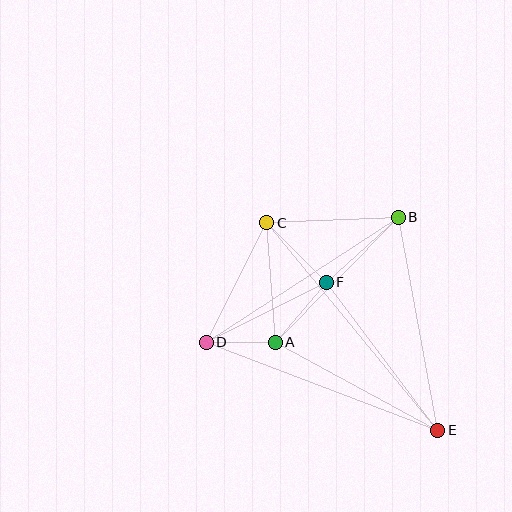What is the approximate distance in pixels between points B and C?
The distance between B and C is approximately 132 pixels.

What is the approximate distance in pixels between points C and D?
The distance between C and D is approximately 134 pixels.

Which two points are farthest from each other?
Points C and E are farthest from each other.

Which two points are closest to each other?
Points A and D are closest to each other.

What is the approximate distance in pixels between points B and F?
The distance between B and F is approximately 97 pixels.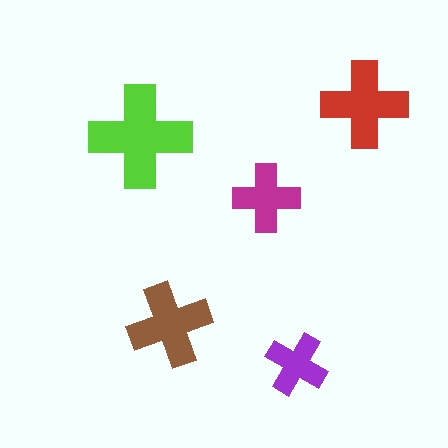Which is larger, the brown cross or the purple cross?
The brown one.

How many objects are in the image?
There are 5 objects in the image.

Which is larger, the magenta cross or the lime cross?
The lime one.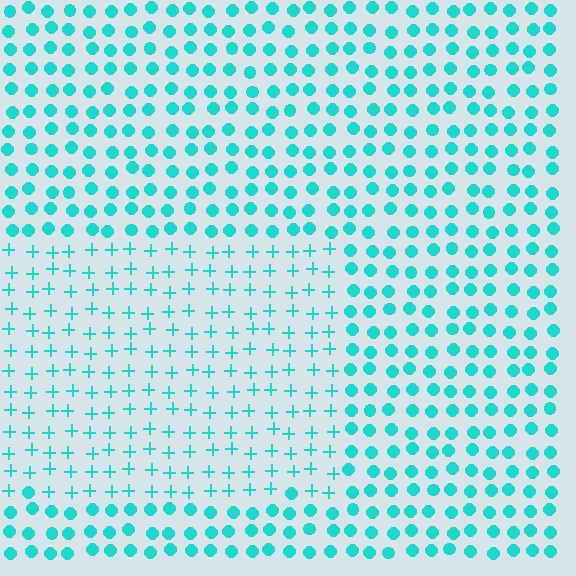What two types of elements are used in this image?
The image uses plus signs inside the rectangle region and circles outside it.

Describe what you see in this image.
The image is filled with small cyan elements arranged in a uniform grid. A rectangle-shaped region contains plus signs, while the surrounding area contains circles. The boundary is defined purely by the change in element shape.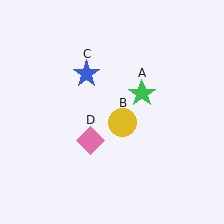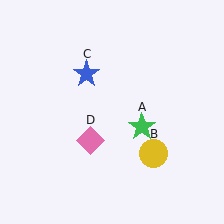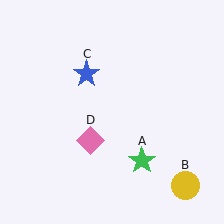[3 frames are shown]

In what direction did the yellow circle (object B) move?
The yellow circle (object B) moved down and to the right.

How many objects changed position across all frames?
2 objects changed position: green star (object A), yellow circle (object B).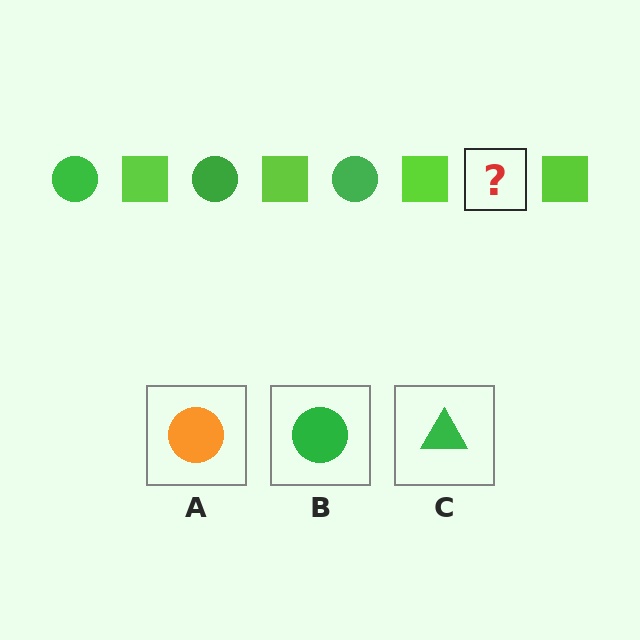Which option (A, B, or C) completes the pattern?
B.